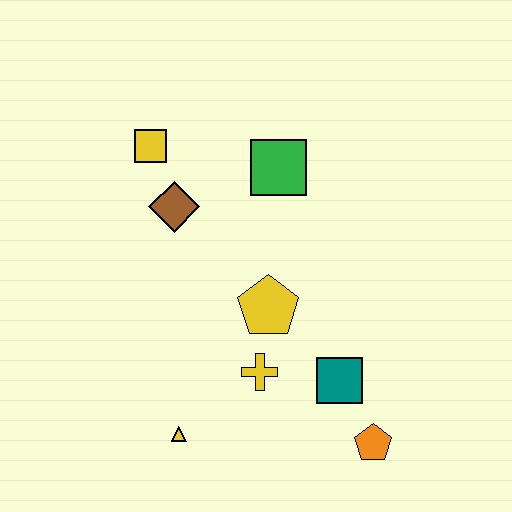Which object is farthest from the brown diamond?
The orange pentagon is farthest from the brown diamond.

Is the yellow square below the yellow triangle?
No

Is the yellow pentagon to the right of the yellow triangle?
Yes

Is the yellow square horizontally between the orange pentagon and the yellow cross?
No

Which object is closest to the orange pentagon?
The teal square is closest to the orange pentagon.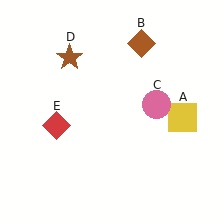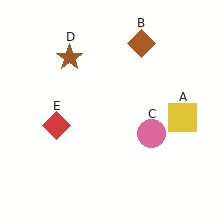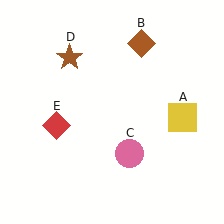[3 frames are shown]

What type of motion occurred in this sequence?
The pink circle (object C) rotated clockwise around the center of the scene.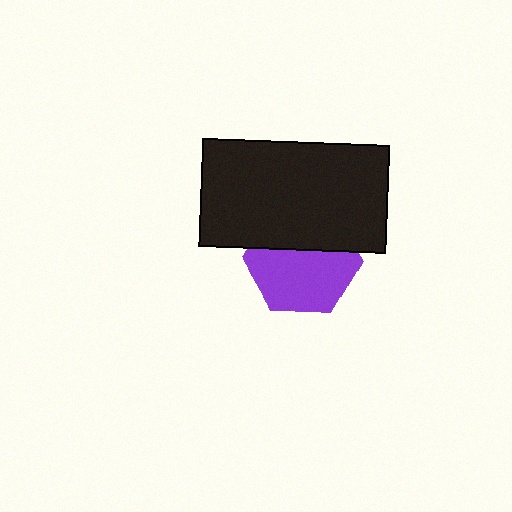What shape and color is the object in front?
The object in front is a black rectangle.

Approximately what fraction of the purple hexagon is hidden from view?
Roughly 41% of the purple hexagon is hidden behind the black rectangle.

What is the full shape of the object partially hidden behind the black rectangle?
The partially hidden object is a purple hexagon.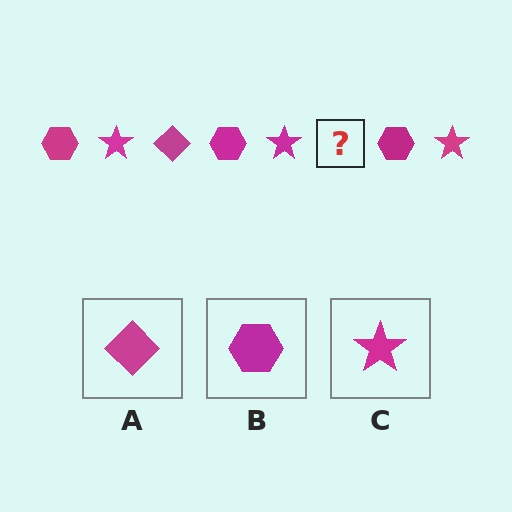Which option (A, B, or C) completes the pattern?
A.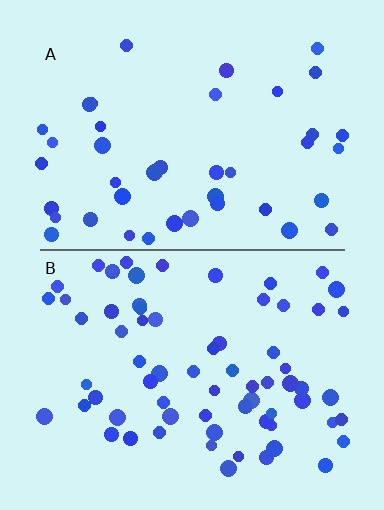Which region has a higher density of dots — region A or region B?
B (the bottom).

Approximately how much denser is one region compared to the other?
Approximately 1.7× — region B over region A.